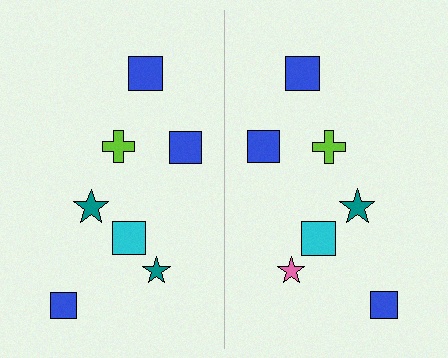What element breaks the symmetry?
The pink star on the right side breaks the symmetry — its mirror counterpart is teal.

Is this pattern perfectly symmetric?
No, the pattern is not perfectly symmetric. The pink star on the right side breaks the symmetry — its mirror counterpart is teal.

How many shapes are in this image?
There are 14 shapes in this image.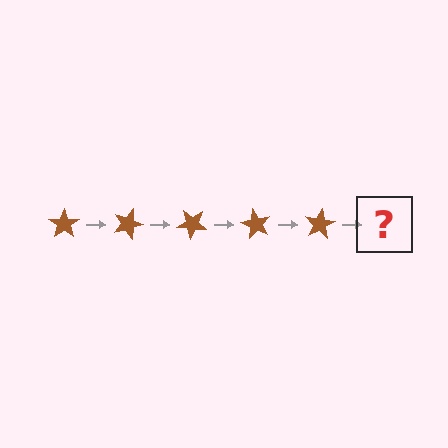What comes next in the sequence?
The next element should be a brown star rotated 100 degrees.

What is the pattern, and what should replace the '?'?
The pattern is that the star rotates 20 degrees each step. The '?' should be a brown star rotated 100 degrees.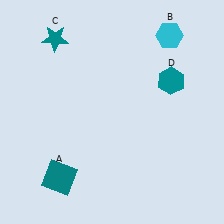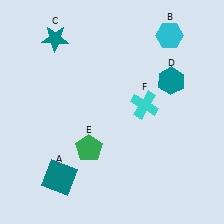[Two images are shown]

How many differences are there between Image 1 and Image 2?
There are 2 differences between the two images.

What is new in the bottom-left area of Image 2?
A green pentagon (E) was added in the bottom-left area of Image 2.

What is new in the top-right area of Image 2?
A cyan cross (F) was added in the top-right area of Image 2.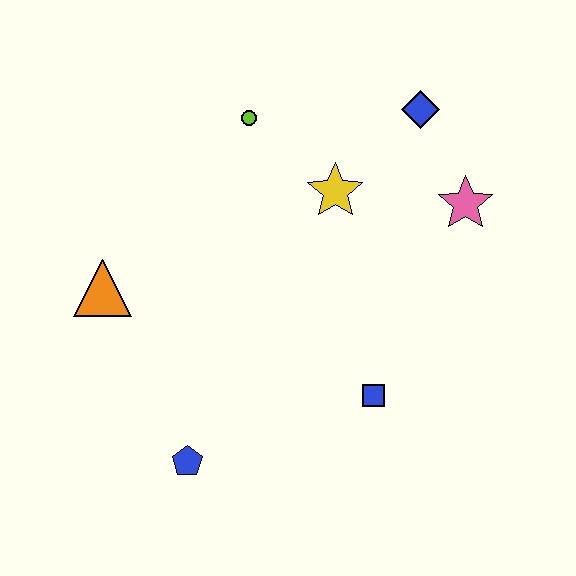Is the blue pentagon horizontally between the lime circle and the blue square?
No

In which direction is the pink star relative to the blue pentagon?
The pink star is to the right of the blue pentagon.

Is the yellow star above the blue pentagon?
Yes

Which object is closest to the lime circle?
The yellow star is closest to the lime circle.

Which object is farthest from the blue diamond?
The blue pentagon is farthest from the blue diamond.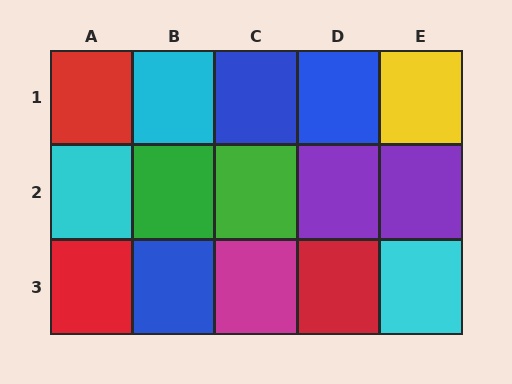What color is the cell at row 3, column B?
Blue.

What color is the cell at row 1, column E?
Yellow.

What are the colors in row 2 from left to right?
Cyan, green, green, purple, purple.